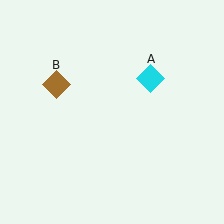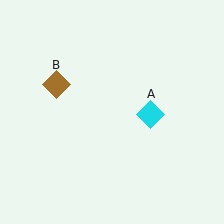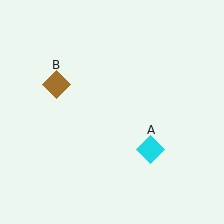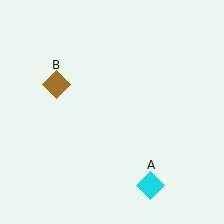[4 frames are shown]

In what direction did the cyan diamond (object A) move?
The cyan diamond (object A) moved down.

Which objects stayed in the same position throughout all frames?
Brown diamond (object B) remained stationary.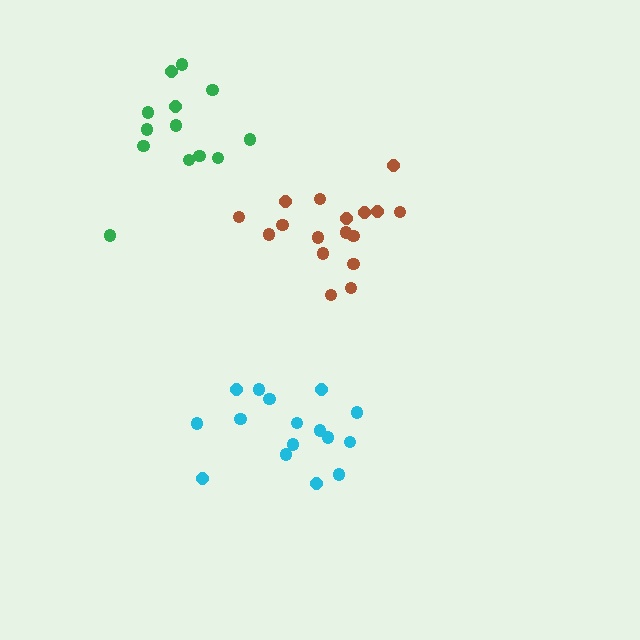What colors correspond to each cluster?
The clusters are colored: green, cyan, brown.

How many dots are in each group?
Group 1: 13 dots, Group 2: 16 dots, Group 3: 17 dots (46 total).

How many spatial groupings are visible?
There are 3 spatial groupings.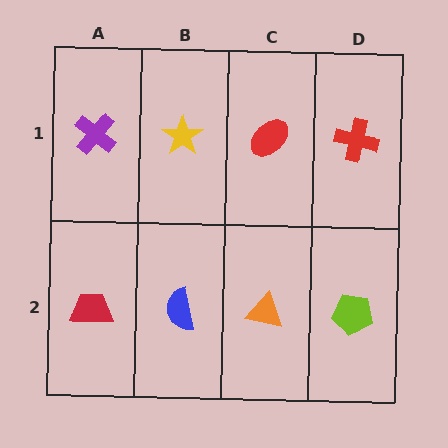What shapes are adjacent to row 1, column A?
A red trapezoid (row 2, column A), a yellow star (row 1, column B).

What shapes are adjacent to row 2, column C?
A red ellipse (row 1, column C), a blue semicircle (row 2, column B), a lime pentagon (row 2, column D).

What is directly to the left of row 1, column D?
A red ellipse.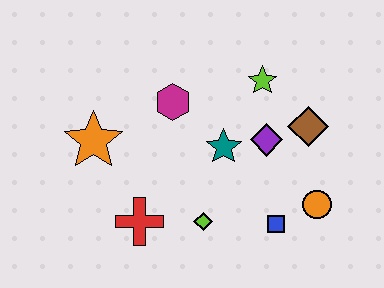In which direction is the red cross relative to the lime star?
The red cross is below the lime star.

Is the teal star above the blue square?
Yes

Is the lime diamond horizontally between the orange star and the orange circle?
Yes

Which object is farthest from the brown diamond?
The orange star is farthest from the brown diamond.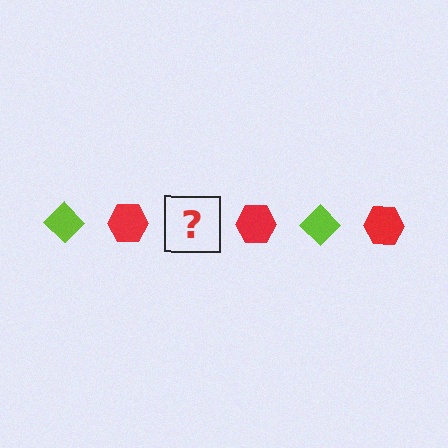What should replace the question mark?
The question mark should be replaced with a lime diamond.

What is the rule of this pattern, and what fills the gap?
The rule is that the pattern alternates between lime diamond and red hexagon. The gap should be filled with a lime diamond.